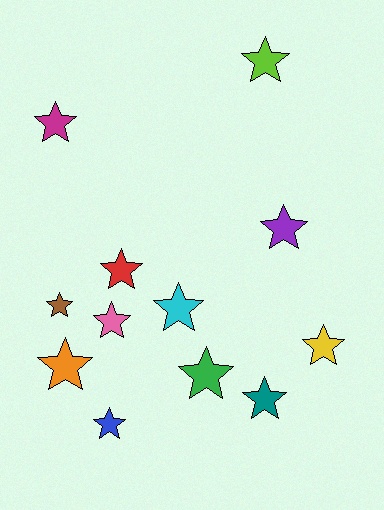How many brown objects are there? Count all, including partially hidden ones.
There is 1 brown object.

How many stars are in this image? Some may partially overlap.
There are 12 stars.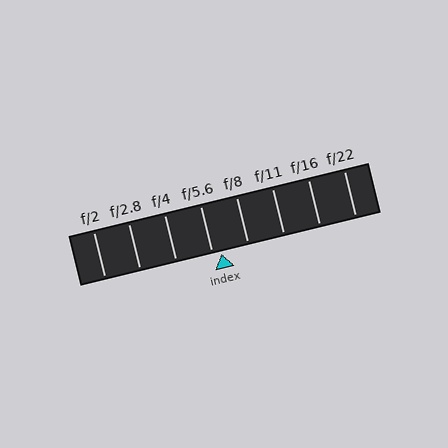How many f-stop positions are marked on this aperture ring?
There are 8 f-stop positions marked.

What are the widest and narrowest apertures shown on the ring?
The widest aperture shown is f/2 and the narrowest is f/22.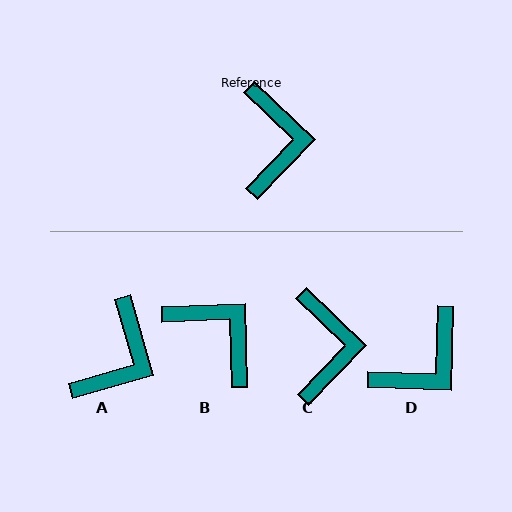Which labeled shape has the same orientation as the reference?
C.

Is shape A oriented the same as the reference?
No, it is off by about 30 degrees.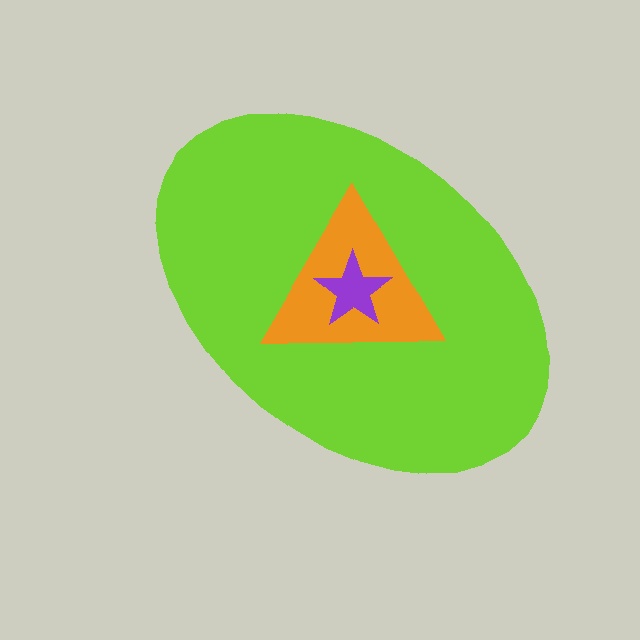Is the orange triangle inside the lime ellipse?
Yes.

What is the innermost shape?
The purple star.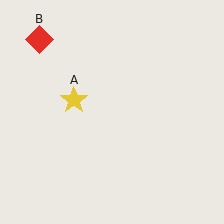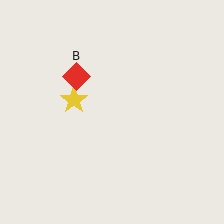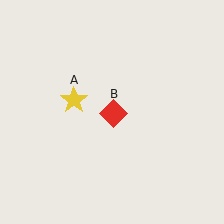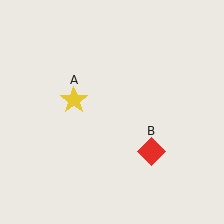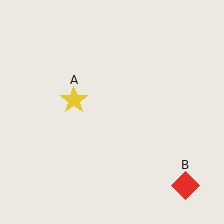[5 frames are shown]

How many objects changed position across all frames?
1 object changed position: red diamond (object B).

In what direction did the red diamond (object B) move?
The red diamond (object B) moved down and to the right.